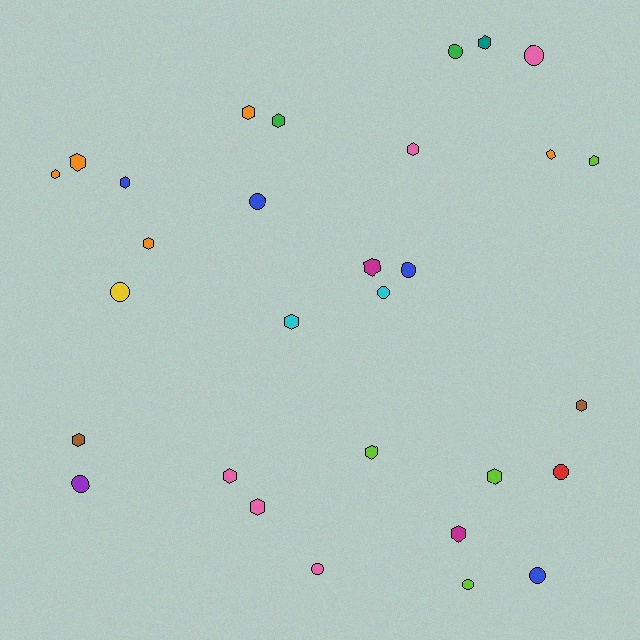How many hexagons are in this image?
There are 19 hexagons.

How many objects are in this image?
There are 30 objects.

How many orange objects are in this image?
There are 5 orange objects.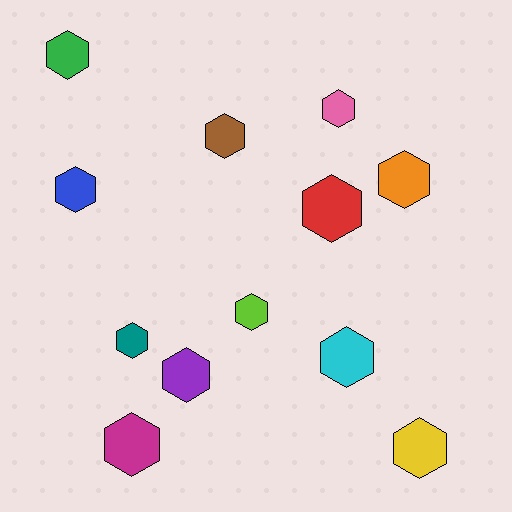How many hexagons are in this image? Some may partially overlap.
There are 12 hexagons.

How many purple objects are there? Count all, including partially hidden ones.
There is 1 purple object.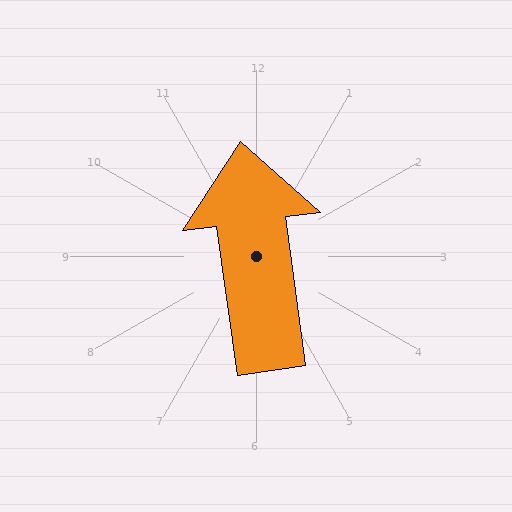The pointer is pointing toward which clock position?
Roughly 12 o'clock.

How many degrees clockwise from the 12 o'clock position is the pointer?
Approximately 352 degrees.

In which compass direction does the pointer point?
North.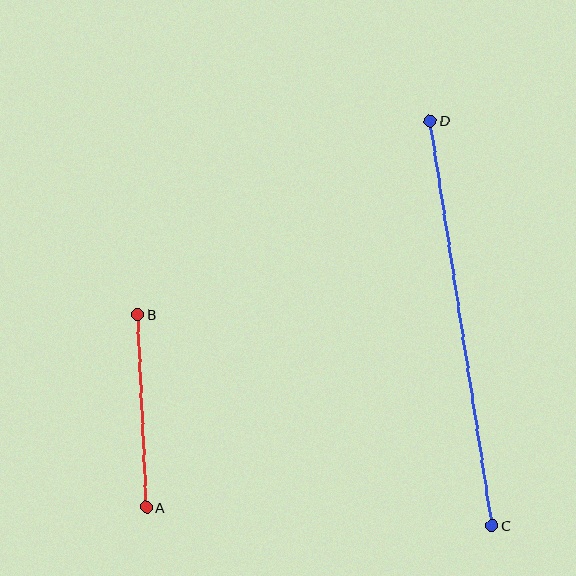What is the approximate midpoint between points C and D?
The midpoint is at approximately (461, 323) pixels.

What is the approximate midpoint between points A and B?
The midpoint is at approximately (142, 411) pixels.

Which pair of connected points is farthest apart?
Points C and D are farthest apart.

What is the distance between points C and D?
The distance is approximately 410 pixels.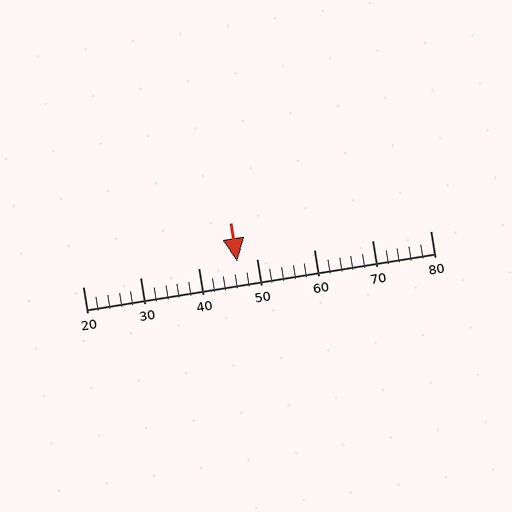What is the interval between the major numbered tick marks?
The major tick marks are spaced 10 units apart.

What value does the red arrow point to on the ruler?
The red arrow points to approximately 47.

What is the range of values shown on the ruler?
The ruler shows values from 20 to 80.